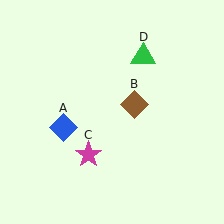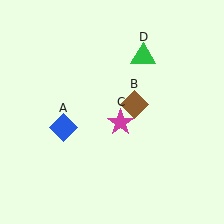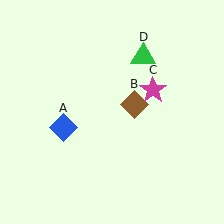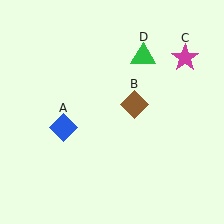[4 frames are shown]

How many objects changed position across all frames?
1 object changed position: magenta star (object C).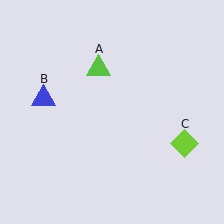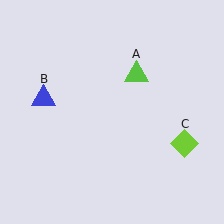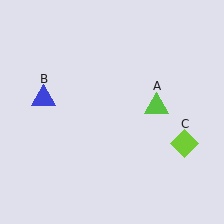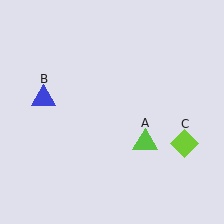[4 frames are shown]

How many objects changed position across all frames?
1 object changed position: lime triangle (object A).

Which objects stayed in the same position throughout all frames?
Blue triangle (object B) and lime diamond (object C) remained stationary.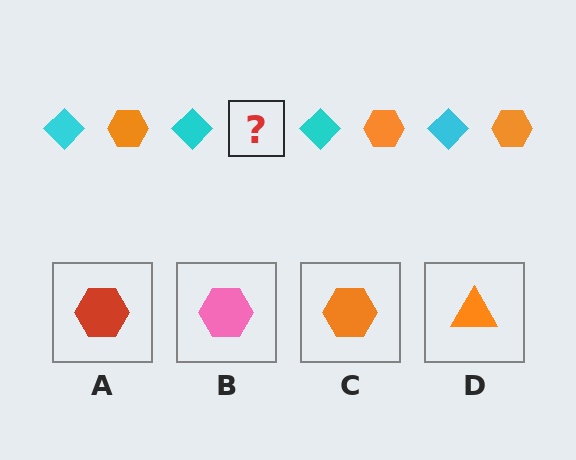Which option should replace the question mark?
Option C.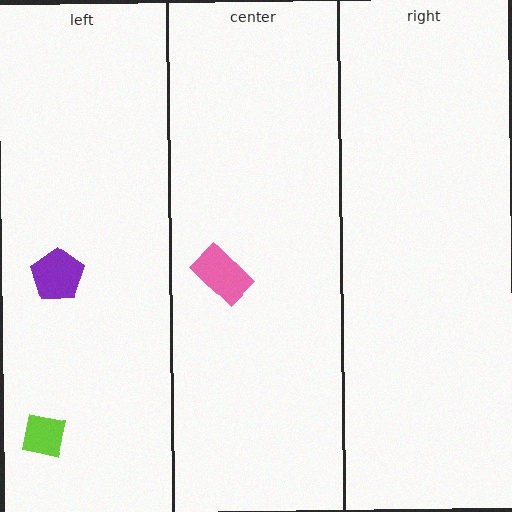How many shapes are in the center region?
1.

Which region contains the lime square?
The left region.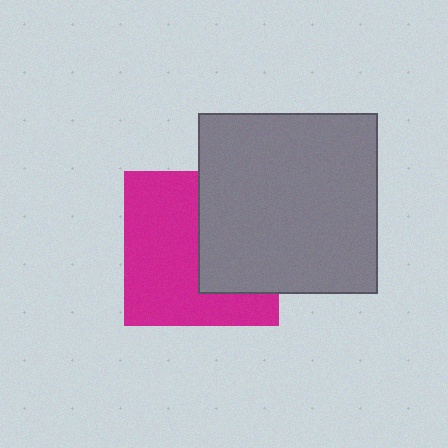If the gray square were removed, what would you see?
You would see the complete magenta square.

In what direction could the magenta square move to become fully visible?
The magenta square could move left. That would shift it out from behind the gray square entirely.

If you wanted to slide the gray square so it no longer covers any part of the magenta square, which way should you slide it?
Slide it right — that is the most direct way to separate the two shapes.